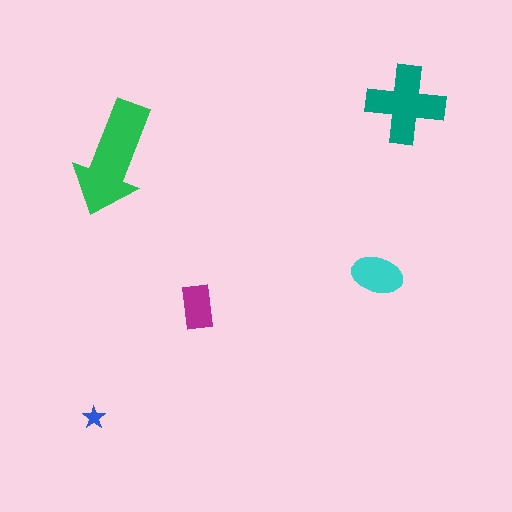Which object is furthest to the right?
The teal cross is rightmost.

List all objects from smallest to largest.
The blue star, the magenta rectangle, the cyan ellipse, the teal cross, the green arrow.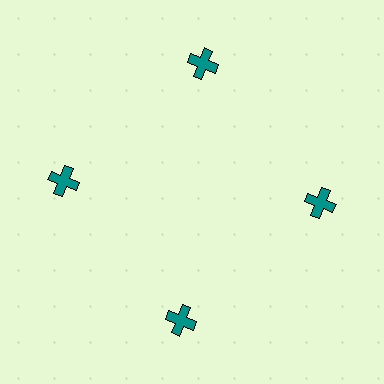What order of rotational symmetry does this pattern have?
This pattern has 4-fold rotational symmetry.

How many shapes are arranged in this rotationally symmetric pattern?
There are 4 shapes, arranged in 4 groups of 1.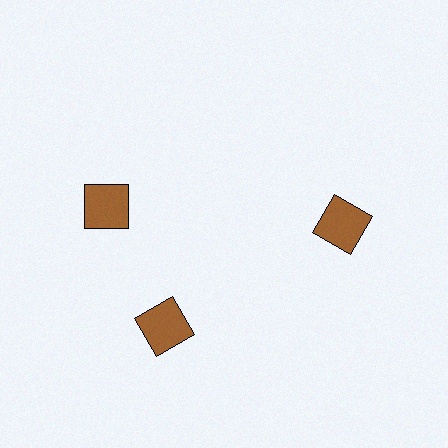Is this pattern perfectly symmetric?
No. The 3 brown squares are arranged in a ring, but one element near the 11 o'clock position is rotated out of alignment along the ring, breaking the 3-fold rotational symmetry.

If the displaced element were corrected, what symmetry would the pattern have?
It would have 3-fold rotational symmetry — the pattern would map onto itself every 120 degrees.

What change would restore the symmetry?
The symmetry would be restored by rotating it back into even spacing with its neighbors so that all 3 squares sit at equal angles and equal distance from the center.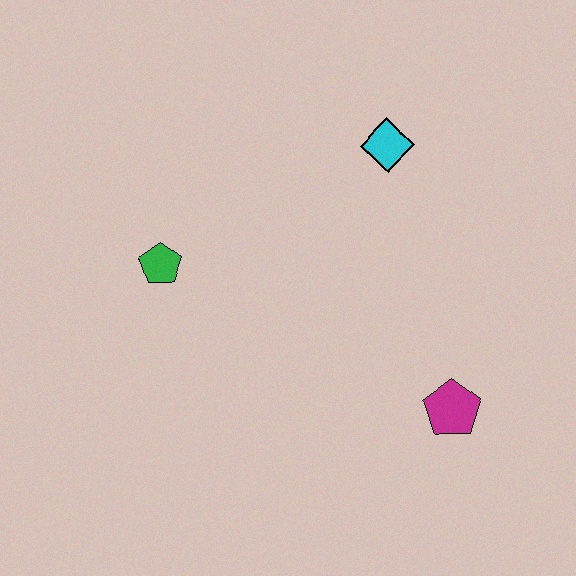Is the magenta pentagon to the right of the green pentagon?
Yes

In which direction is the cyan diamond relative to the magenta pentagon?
The cyan diamond is above the magenta pentagon.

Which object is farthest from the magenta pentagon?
The green pentagon is farthest from the magenta pentagon.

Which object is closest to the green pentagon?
The cyan diamond is closest to the green pentagon.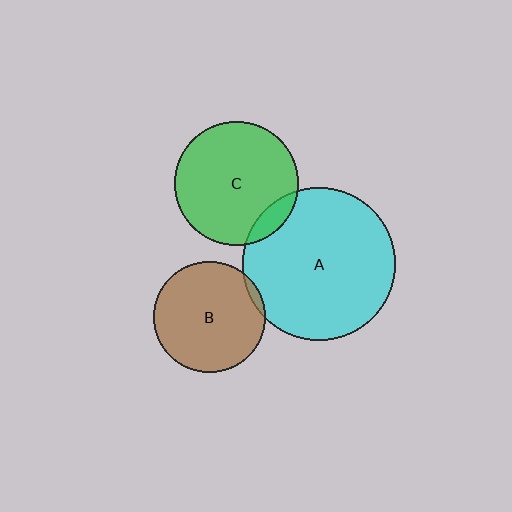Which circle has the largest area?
Circle A (cyan).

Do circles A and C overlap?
Yes.